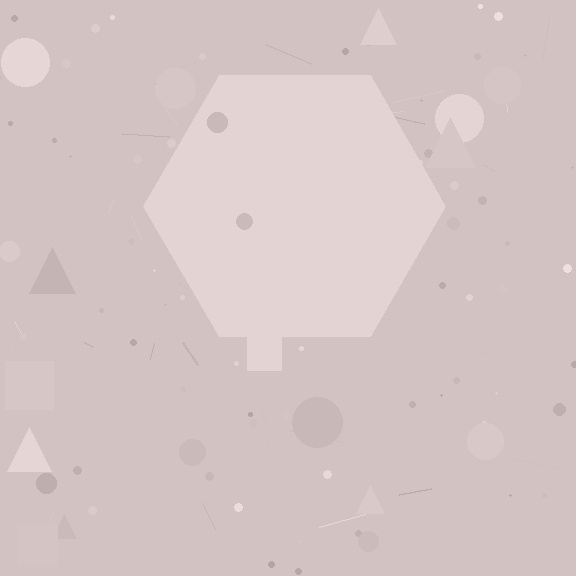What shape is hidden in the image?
A hexagon is hidden in the image.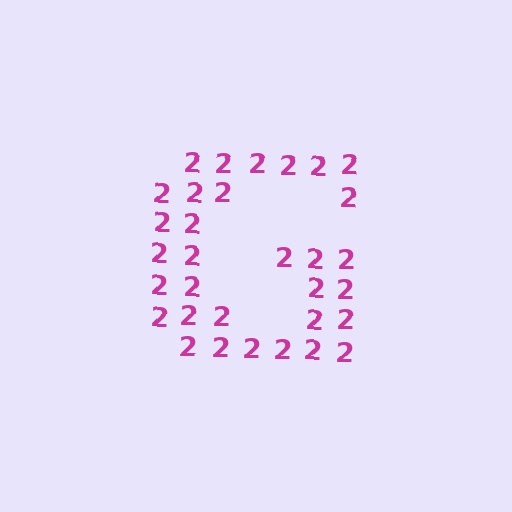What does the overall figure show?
The overall figure shows the letter G.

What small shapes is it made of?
It is made of small digit 2's.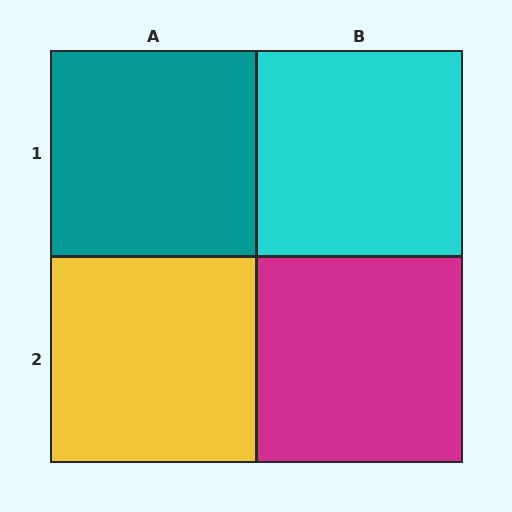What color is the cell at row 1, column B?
Cyan.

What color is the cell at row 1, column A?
Teal.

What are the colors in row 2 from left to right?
Yellow, magenta.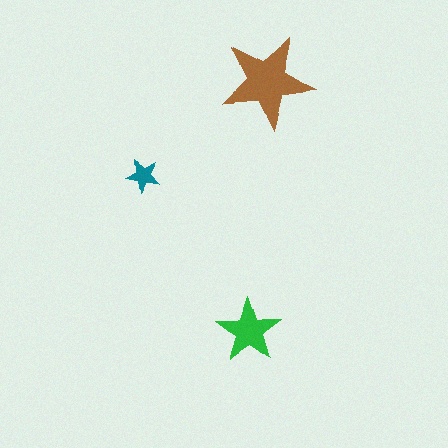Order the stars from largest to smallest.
the brown one, the green one, the teal one.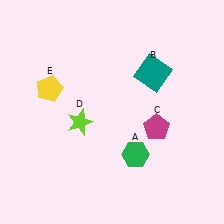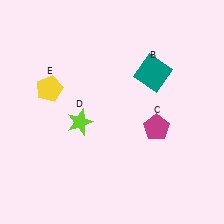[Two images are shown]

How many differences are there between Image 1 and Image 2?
There is 1 difference between the two images.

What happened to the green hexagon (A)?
The green hexagon (A) was removed in Image 2. It was in the bottom-right area of Image 1.